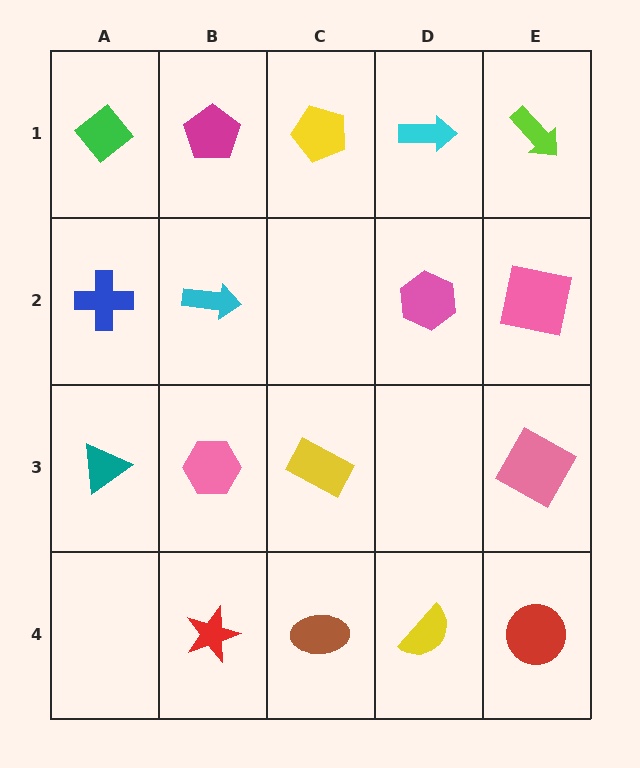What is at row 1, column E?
A lime arrow.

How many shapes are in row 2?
4 shapes.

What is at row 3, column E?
A pink square.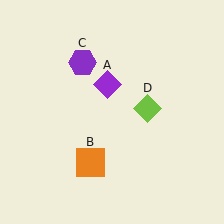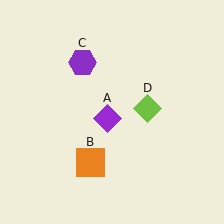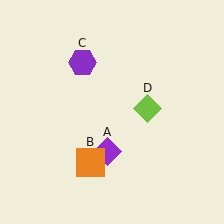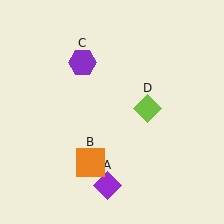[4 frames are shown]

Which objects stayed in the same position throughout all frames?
Orange square (object B) and purple hexagon (object C) and lime diamond (object D) remained stationary.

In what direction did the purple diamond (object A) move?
The purple diamond (object A) moved down.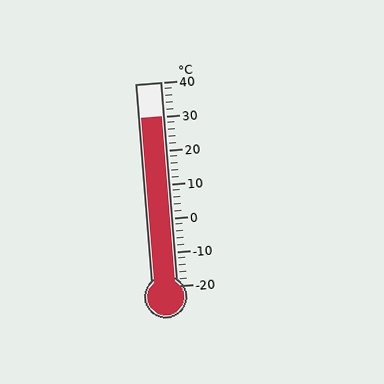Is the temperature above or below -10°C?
The temperature is above -10°C.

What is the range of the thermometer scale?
The thermometer scale ranges from -20°C to 40°C.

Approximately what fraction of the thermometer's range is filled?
The thermometer is filled to approximately 85% of its range.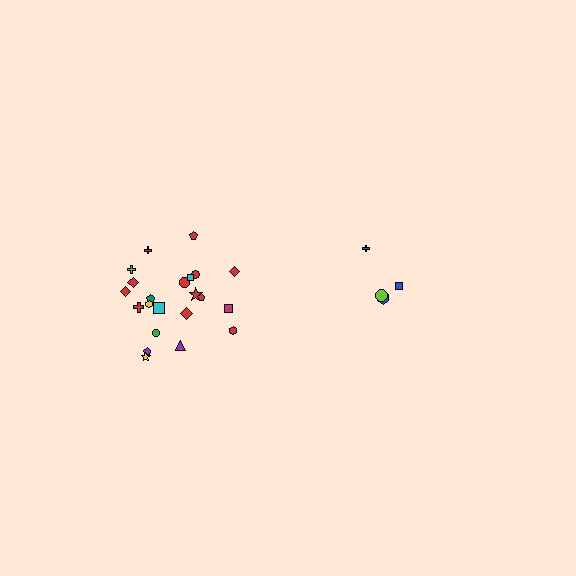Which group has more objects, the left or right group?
The left group.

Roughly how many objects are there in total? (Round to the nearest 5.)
Roughly 25 objects in total.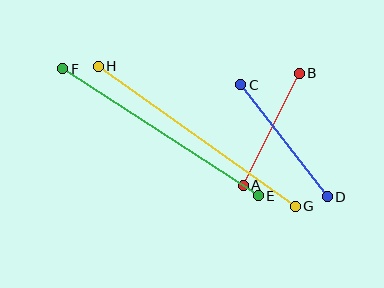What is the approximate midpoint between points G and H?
The midpoint is at approximately (197, 136) pixels.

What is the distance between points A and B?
The distance is approximately 125 pixels.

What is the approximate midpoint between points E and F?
The midpoint is at approximately (160, 132) pixels.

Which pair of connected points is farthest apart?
Points G and H are farthest apart.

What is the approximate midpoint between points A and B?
The midpoint is at approximately (271, 129) pixels.